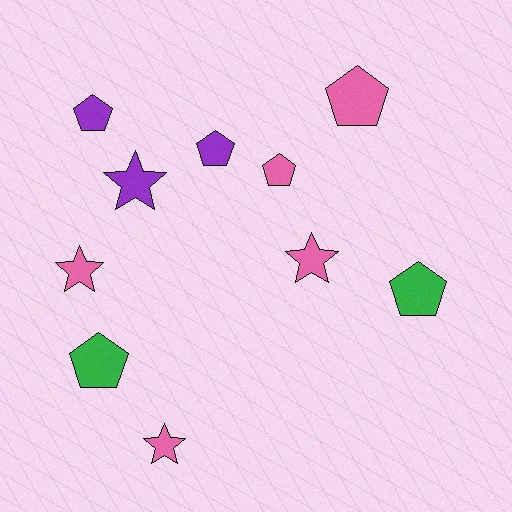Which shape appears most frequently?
Pentagon, with 6 objects.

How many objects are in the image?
There are 10 objects.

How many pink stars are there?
There are 3 pink stars.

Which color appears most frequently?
Pink, with 5 objects.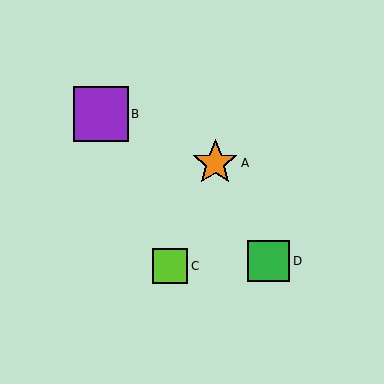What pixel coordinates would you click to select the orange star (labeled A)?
Click at (215, 163) to select the orange star A.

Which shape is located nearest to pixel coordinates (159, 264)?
The lime square (labeled C) at (170, 266) is nearest to that location.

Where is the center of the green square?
The center of the green square is at (269, 261).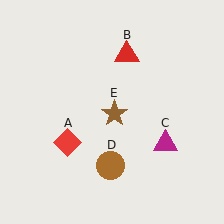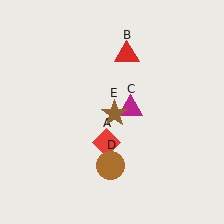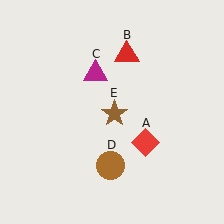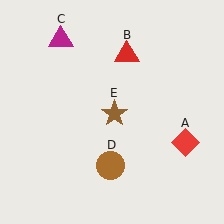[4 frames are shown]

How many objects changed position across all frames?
2 objects changed position: red diamond (object A), magenta triangle (object C).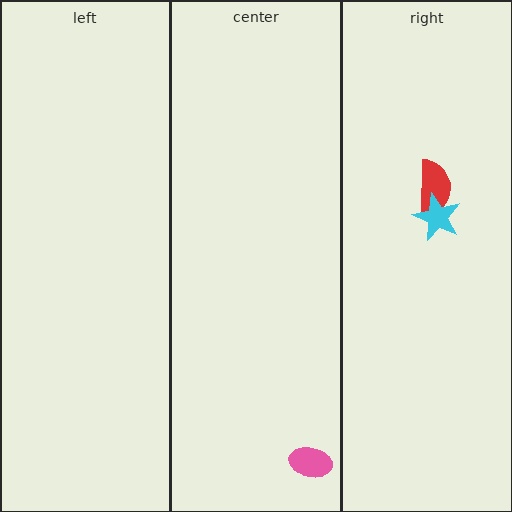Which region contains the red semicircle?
The right region.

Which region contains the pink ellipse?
The center region.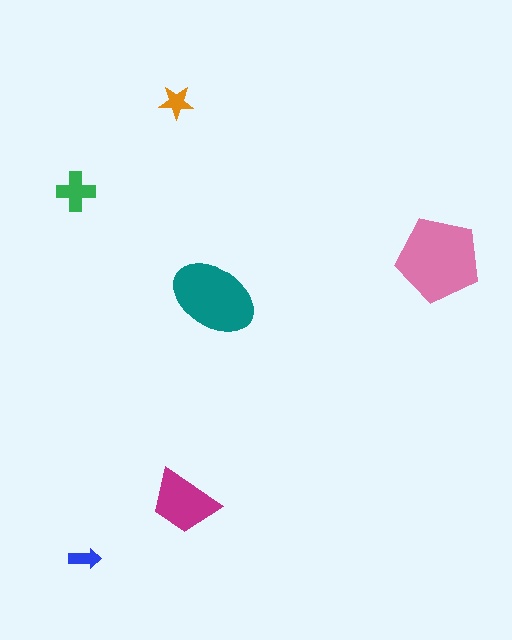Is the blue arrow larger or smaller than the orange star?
Smaller.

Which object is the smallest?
The blue arrow.